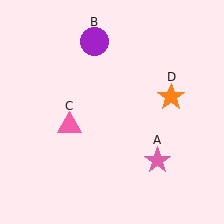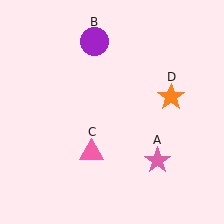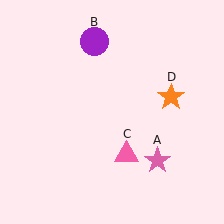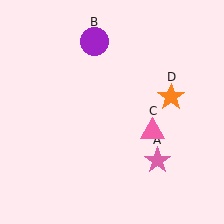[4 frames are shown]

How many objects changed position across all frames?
1 object changed position: pink triangle (object C).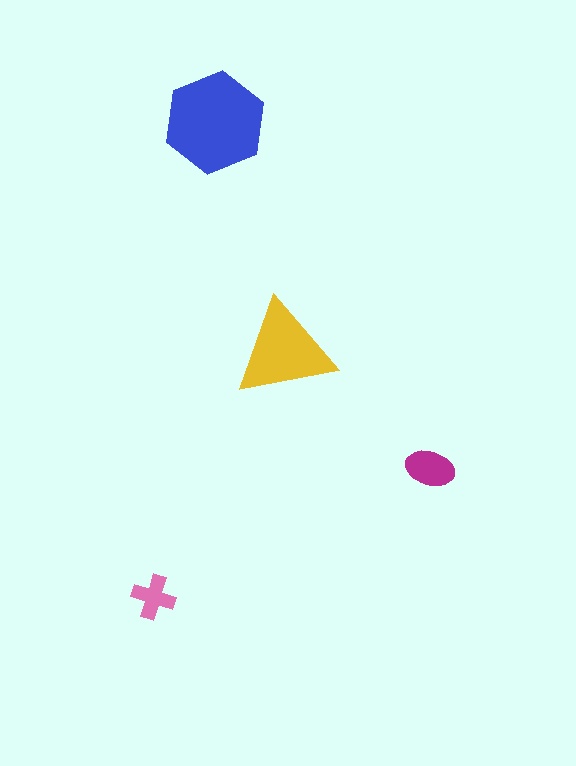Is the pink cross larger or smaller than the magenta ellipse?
Smaller.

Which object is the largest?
The blue hexagon.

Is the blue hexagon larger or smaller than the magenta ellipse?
Larger.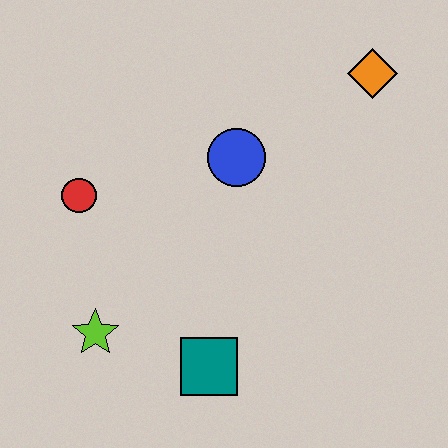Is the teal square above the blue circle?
No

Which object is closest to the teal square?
The lime star is closest to the teal square.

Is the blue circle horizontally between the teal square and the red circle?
No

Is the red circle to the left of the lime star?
Yes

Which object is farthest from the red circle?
The orange diamond is farthest from the red circle.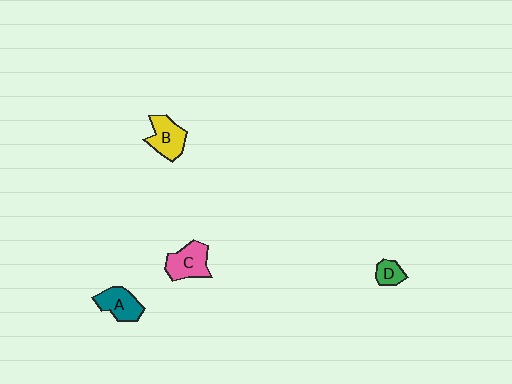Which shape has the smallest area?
Shape D (green).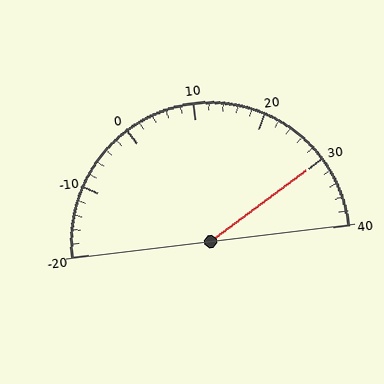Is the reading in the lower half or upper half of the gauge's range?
The reading is in the upper half of the range (-20 to 40).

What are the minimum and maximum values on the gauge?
The gauge ranges from -20 to 40.